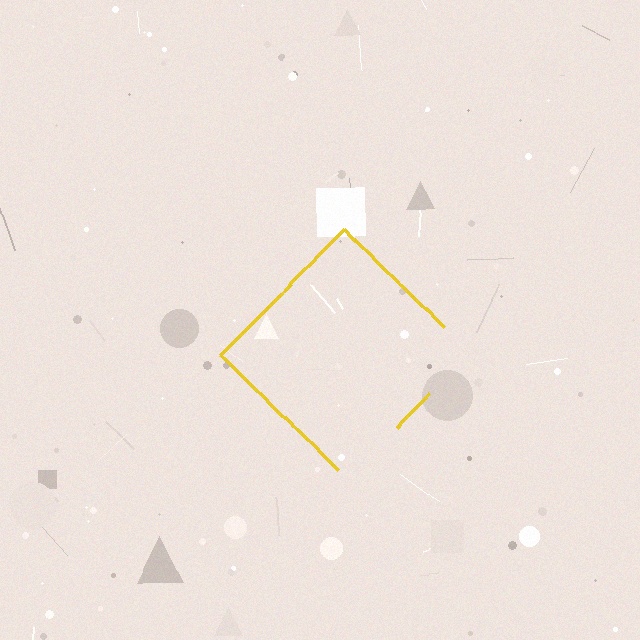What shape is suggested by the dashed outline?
The dashed outline suggests a diamond.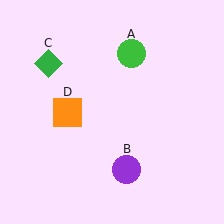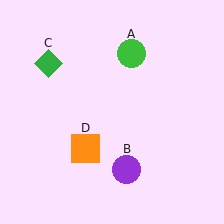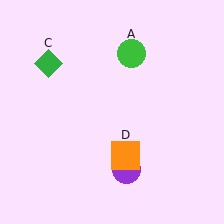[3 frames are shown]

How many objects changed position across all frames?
1 object changed position: orange square (object D).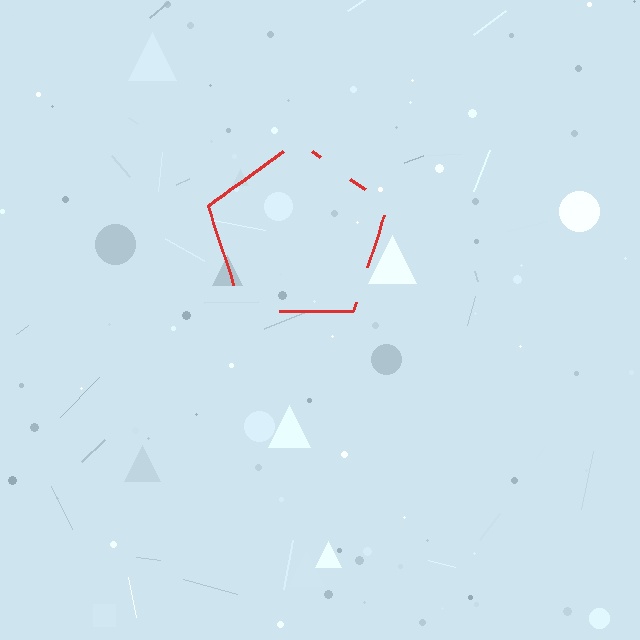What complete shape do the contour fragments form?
The contour fragments form a pentagon.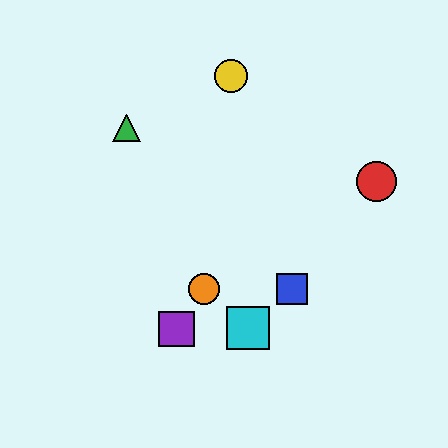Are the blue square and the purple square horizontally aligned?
No, the blue square is at y≈289 and the purple square is at y≈329.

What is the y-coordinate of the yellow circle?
The yellow circle is at y≈76.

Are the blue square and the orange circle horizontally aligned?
Yes, both are at y≈289.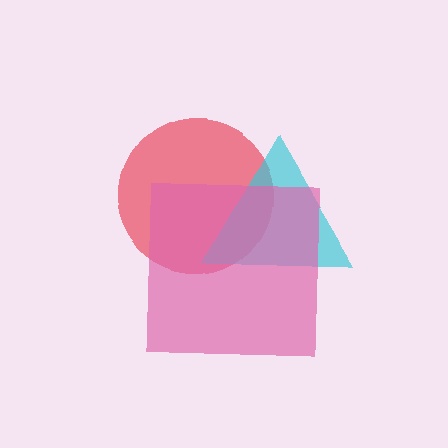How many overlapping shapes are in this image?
There are 3 overlapping shapes in the image.